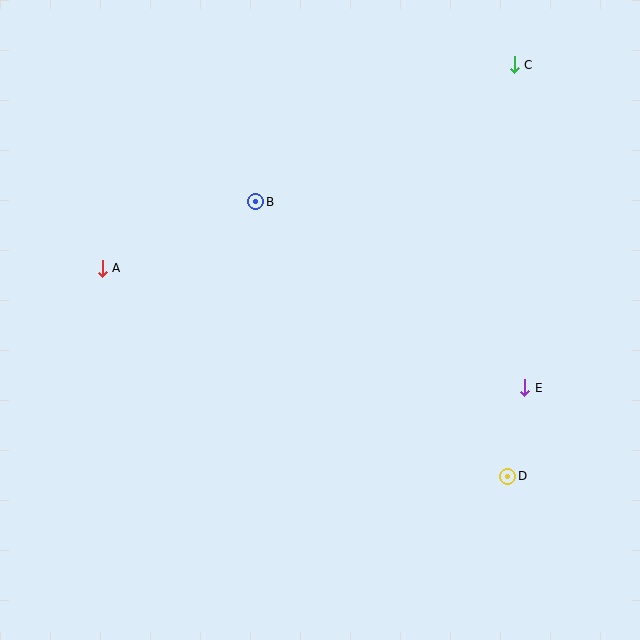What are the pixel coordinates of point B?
Point B is at (256, 202).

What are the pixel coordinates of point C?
Point C is at (514, 65).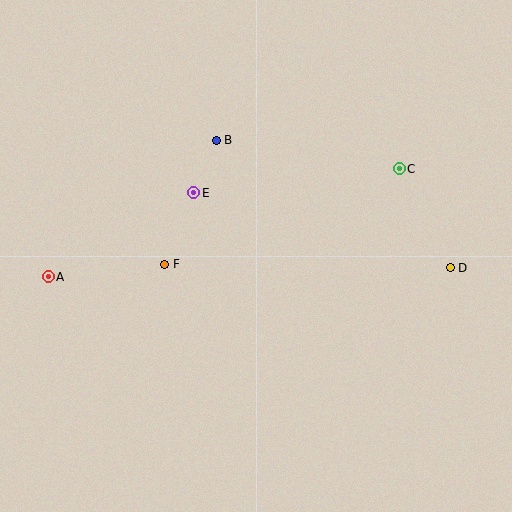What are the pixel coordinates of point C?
Point C is at (399, 169).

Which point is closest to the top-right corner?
Point C is closest to the top-right corner.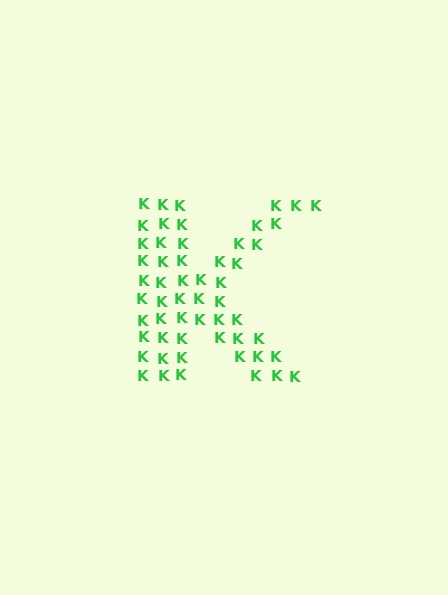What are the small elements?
The small elements are letter K's.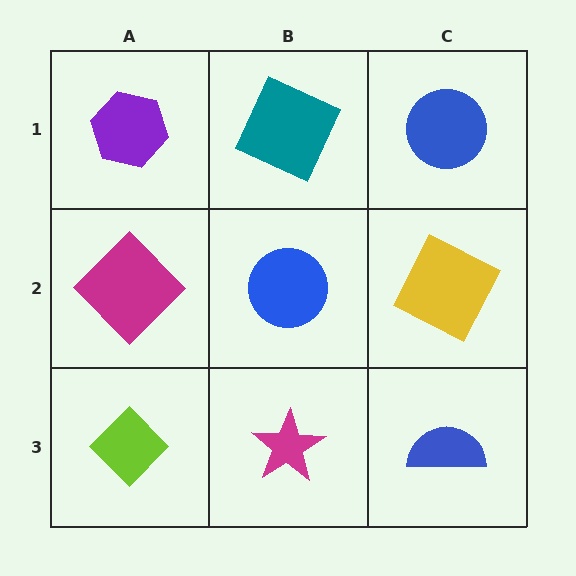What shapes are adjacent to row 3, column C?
A yellow square (row 2, column C), a magenta star (row 3, column B).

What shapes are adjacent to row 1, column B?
A blue circle (row 2, column B), a purple hexagon (row 1, column A), a blue circle (row 1, column C).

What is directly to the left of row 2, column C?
A blue circle.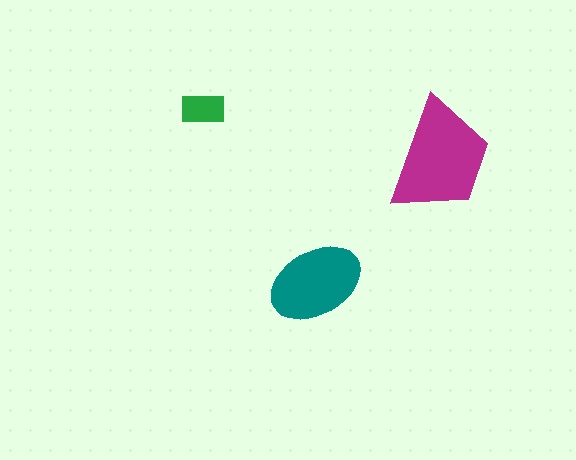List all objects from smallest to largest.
The green rectangle, the teal ellipse, the magenta trapezoid.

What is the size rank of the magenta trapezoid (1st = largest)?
1st.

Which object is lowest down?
The teal ellipse is bottommost.